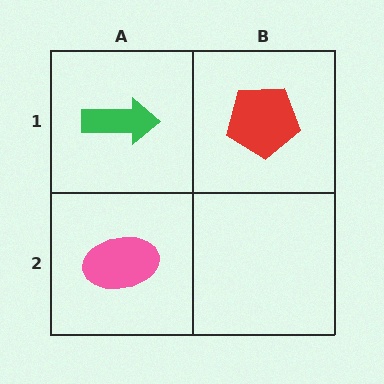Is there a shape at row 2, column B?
No, that cell is empty.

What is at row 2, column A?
A pink ellipse.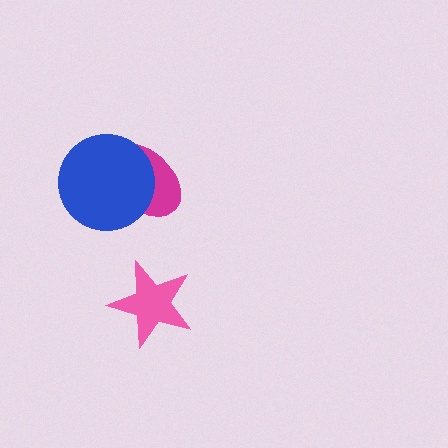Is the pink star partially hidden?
No, no other shape covers it.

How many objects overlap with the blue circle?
1 object overlaps with the blue circle.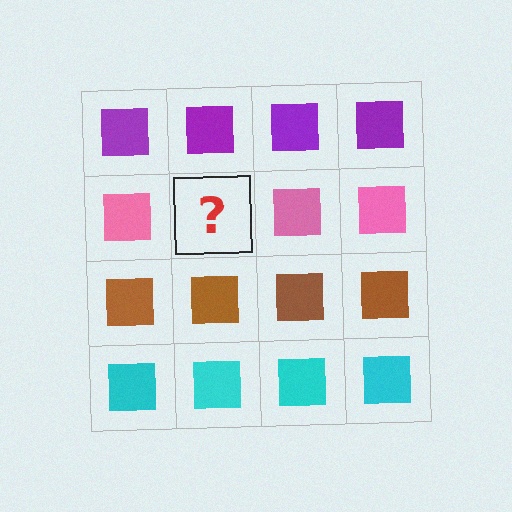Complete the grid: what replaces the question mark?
The question mark should be replaced with a pink square.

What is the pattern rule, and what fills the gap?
The rule is that each row has a consistent color. The gap should be filled with a pink square.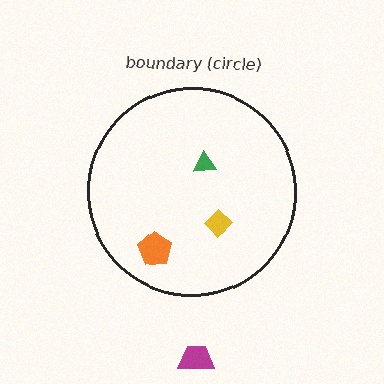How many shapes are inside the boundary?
3 inside, 1 outside.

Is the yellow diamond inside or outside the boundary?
Inside.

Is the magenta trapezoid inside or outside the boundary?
Outside.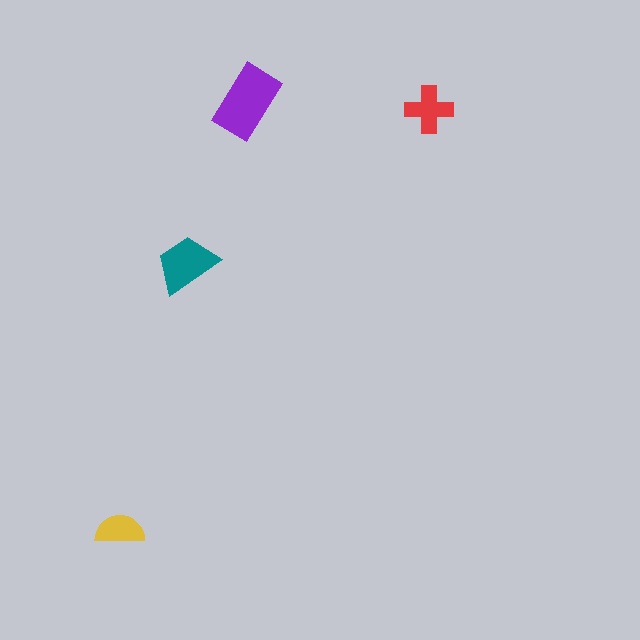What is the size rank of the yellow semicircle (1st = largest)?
4th.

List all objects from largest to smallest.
The purple rectangle, the teal trapezoid, the red cross, the yellow semicircle.